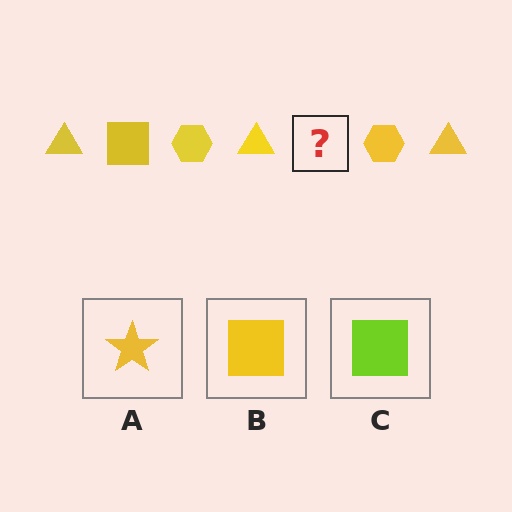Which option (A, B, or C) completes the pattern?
B.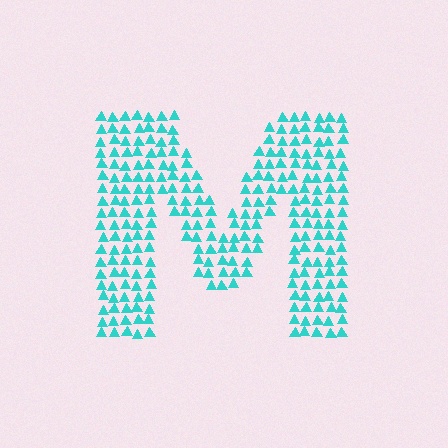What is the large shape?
The large shape is the letter M.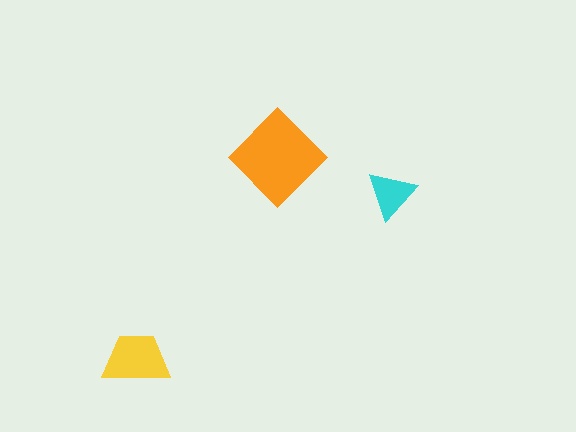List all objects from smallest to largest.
The cyan triangle, the yellow trapezoid, the orange diamond.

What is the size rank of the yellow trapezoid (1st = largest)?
2nd.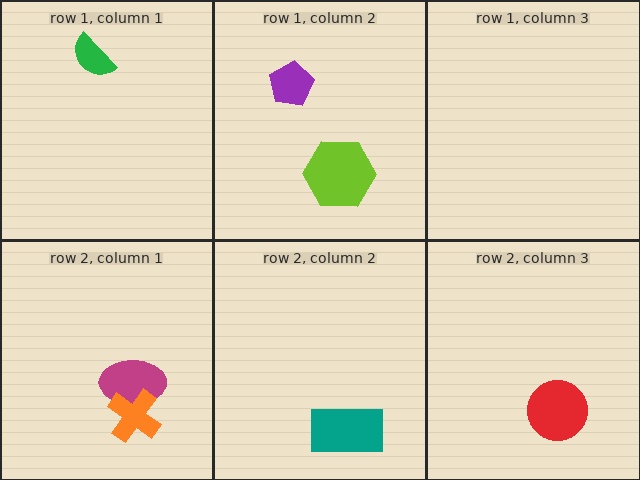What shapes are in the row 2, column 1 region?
The magenta ellipse, the orange cross.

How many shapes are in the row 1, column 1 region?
1.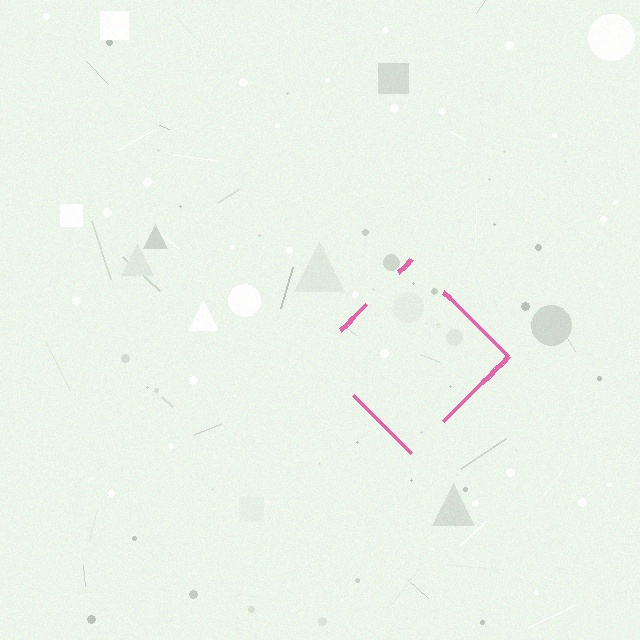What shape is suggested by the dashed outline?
The dashed outline suggests a diamond.